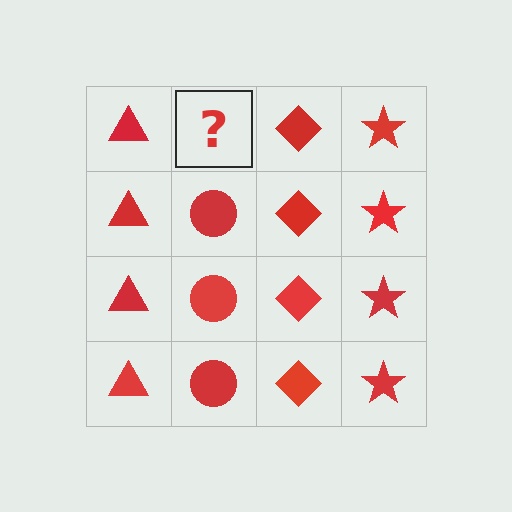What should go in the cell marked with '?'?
The missing cell should contain a red circle.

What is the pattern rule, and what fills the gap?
The rule is that each column has a consistent shape. The gap should be filled with a red circle.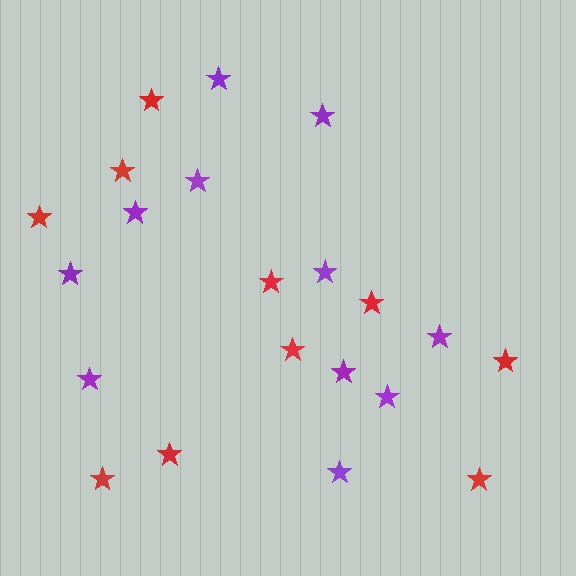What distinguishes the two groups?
There are 2 groups: one group of purple stars (11) and one group of red stars (10).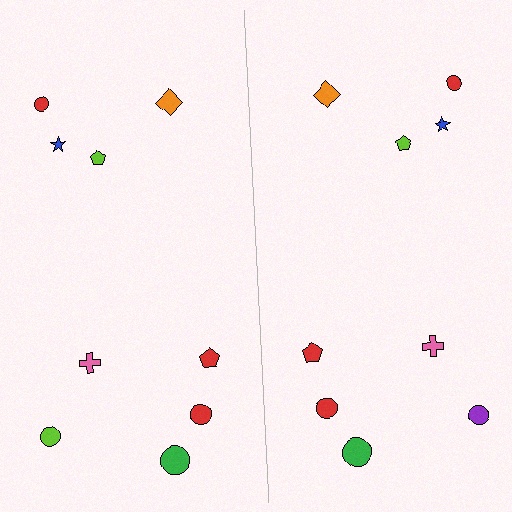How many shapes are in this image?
There are 18 shapes in this image.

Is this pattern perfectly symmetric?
No, the pattern is not perfectly symmetric. The purple circle on the right side breaks the symmetry — its mirror counterpart is lime.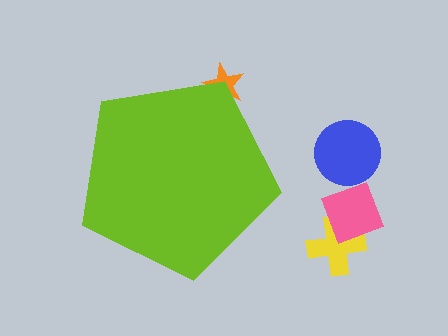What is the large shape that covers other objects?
A lime pentagon.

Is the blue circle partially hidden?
No, the blue circle is fully visible.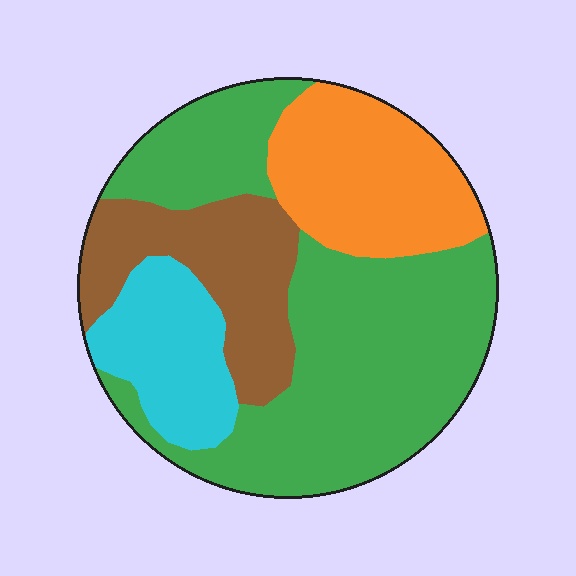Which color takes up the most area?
Green, at roughly 50%.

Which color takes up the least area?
Cyan, at roughly 15%.